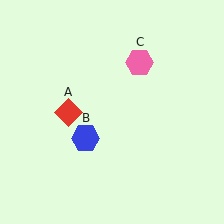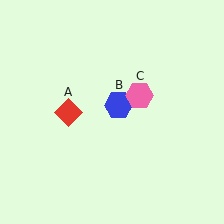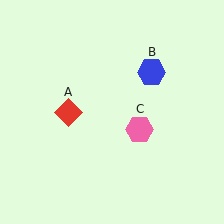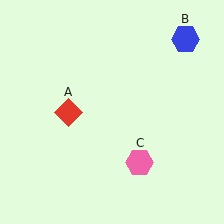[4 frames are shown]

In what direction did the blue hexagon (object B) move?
The blue hexagon (object B) moved up and to the right.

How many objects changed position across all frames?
2 objects changed position: blue hexagon (object B), pink hexagon (object C).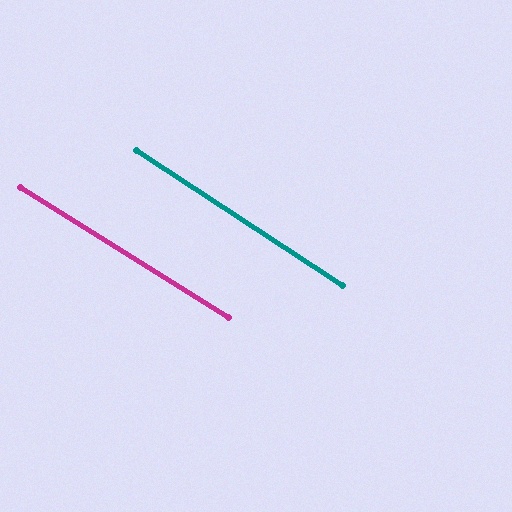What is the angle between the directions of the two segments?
Approximately 1 degree.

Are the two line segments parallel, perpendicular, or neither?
Parallel — their directions differ by only 1.0°.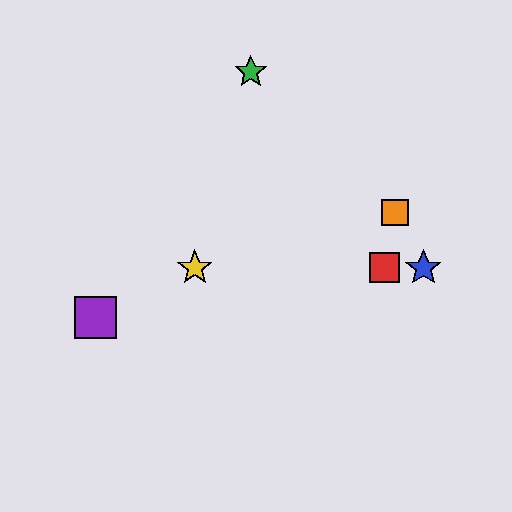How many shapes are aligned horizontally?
3 shapes (the red square, the blue star, the yellow star) are aligned horizontally.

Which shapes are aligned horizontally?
The red square, the blue star, the yellow star are aligned horizontally.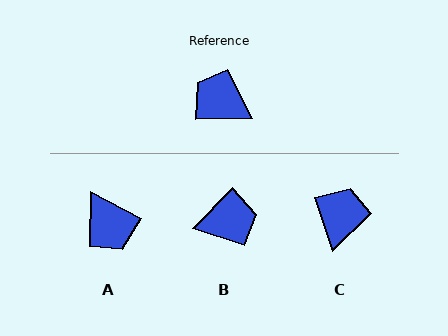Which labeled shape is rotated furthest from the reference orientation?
A, about 151 degrees away.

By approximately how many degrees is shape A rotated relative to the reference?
Approximately 151 degrees counter-clockwise.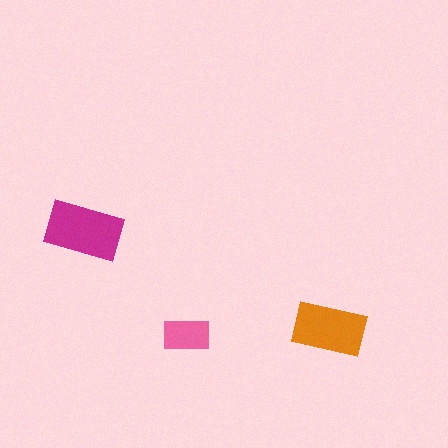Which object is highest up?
The magenta rectangle is topmost.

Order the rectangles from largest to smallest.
the magenta one, the orange one, the pink one.